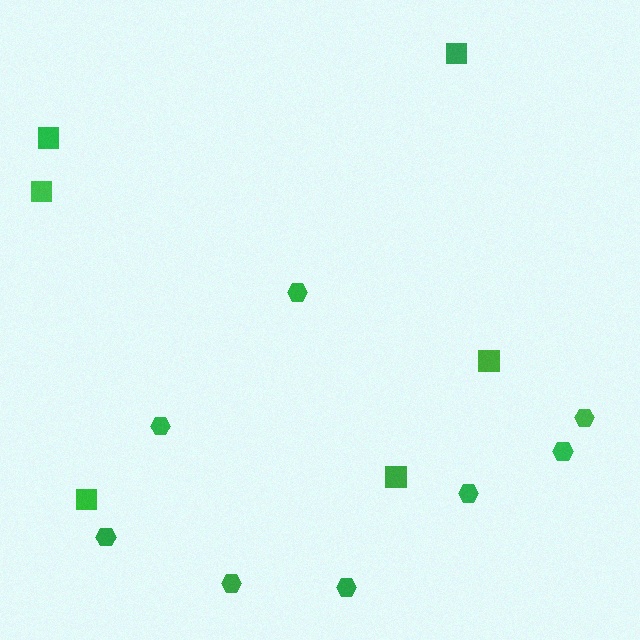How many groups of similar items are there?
There are 2 groups: one group of squares (6) and one group of hexagons (8).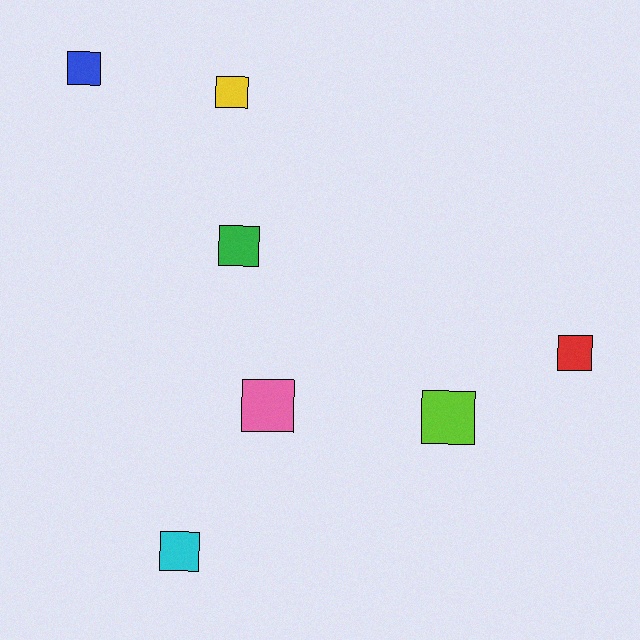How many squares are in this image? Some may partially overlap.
There are 7 squares.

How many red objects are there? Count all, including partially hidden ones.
There is 1 red object.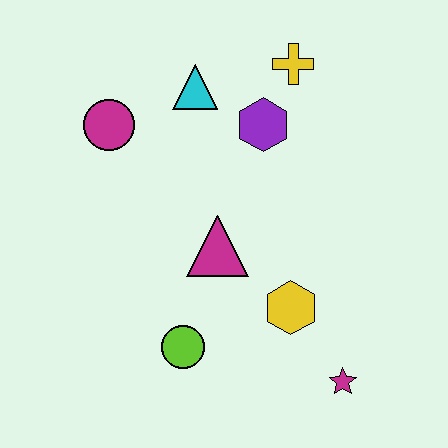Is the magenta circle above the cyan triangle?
No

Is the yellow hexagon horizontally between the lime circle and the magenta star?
Yes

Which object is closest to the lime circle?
The magenta triangle is closest to the lime circle.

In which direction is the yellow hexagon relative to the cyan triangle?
The yellow hexagon is below the cyan triangle.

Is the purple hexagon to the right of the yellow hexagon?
No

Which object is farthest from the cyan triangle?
The magenta star is farthest from the cyan triangle.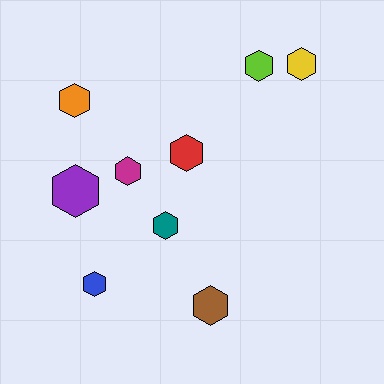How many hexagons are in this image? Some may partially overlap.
There are 9 hexagons.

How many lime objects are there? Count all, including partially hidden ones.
There is 1 lime object.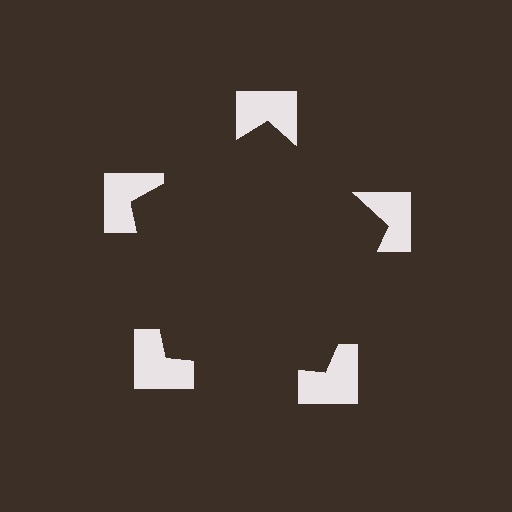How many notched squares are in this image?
There are 5 — one at each vertex of the illusory pentagon.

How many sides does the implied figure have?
5 sides.